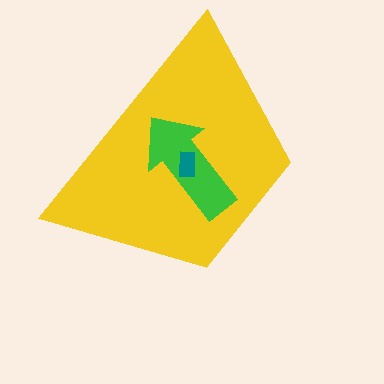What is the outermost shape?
The yellow trapezoid.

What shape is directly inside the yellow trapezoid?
The green arrow.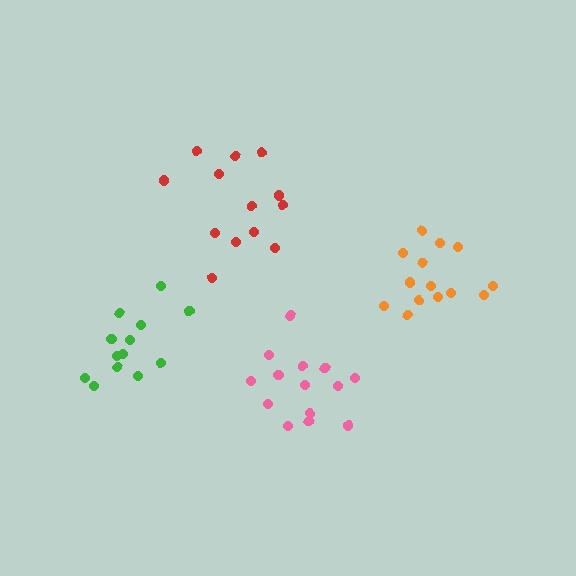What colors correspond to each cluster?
The clusters are colored: pink, green, orange, red.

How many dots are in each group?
Group 1: 14 dots, Group 2: 13 dots, Group 3: 14 dots, Group 4: 13 dots (54 total).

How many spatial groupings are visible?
There are 4 spatial groupings.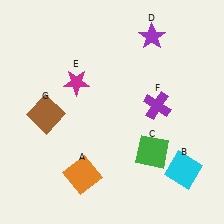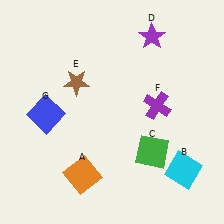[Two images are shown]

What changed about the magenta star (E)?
In Image 1, E is magenta. In Image 2, it changed to brown.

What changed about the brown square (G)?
In Image 1, G is brown. In Image 2, it changed to blue.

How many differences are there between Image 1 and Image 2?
There are 2 differences between the two images.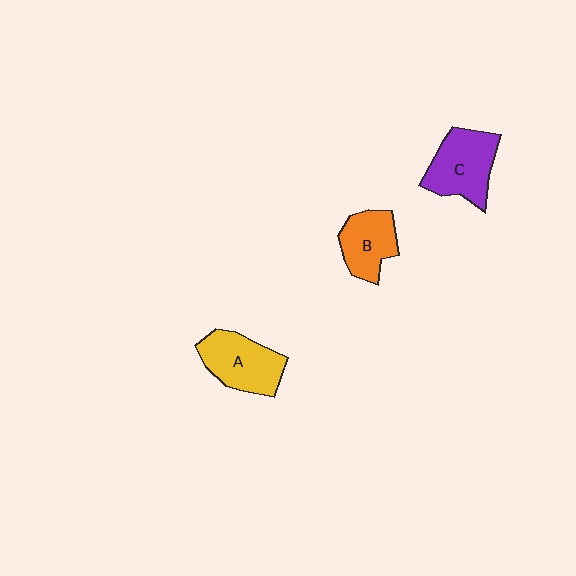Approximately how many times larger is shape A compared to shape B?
Approximately 1.2 times.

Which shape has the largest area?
Shape C (purple).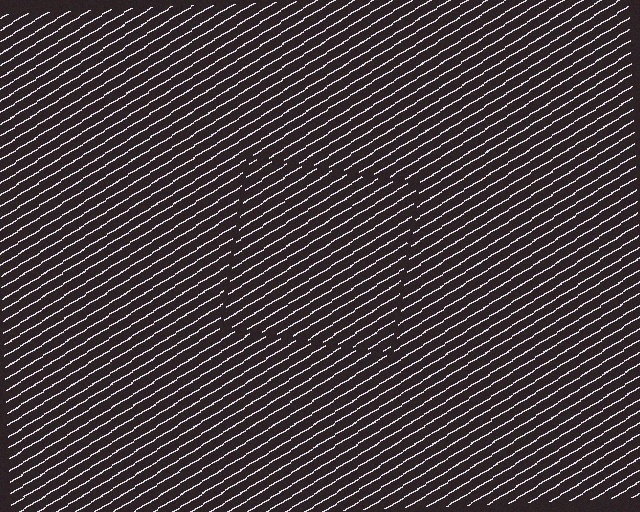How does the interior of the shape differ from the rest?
The interior of the shape contains the same grating, shifted by half a period — the contour is defined by the phase discontinuity where line-ends from the inner and outer gratings abut.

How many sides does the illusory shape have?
4 sides — the line-ends trace a square.